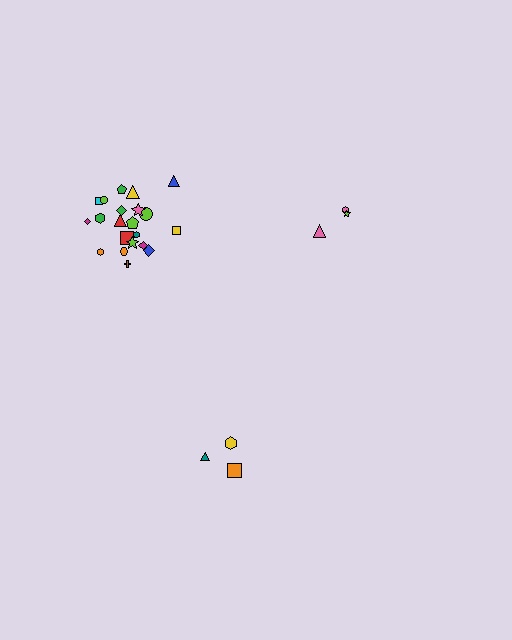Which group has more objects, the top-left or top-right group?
The top-left group.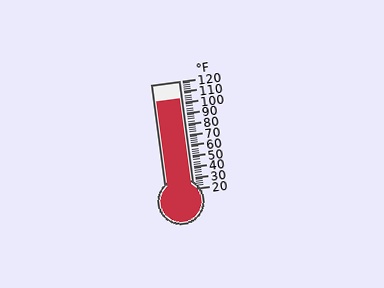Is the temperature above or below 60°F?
The temperature is above 60°F.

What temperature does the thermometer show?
The thermometer shows approximately 104°F.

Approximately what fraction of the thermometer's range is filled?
The thermometer is filled to approximately 85% of its range.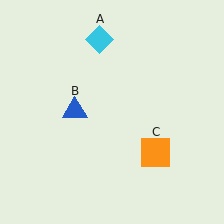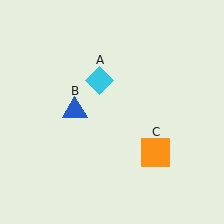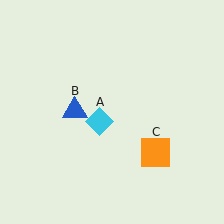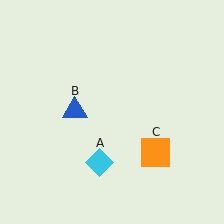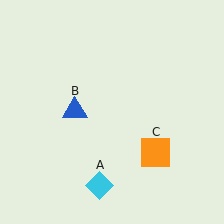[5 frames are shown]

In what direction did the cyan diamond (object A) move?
The cyan diamond (object A) moved down.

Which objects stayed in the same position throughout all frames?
Blue triangle (object B) and orange square (object C) remained stationary.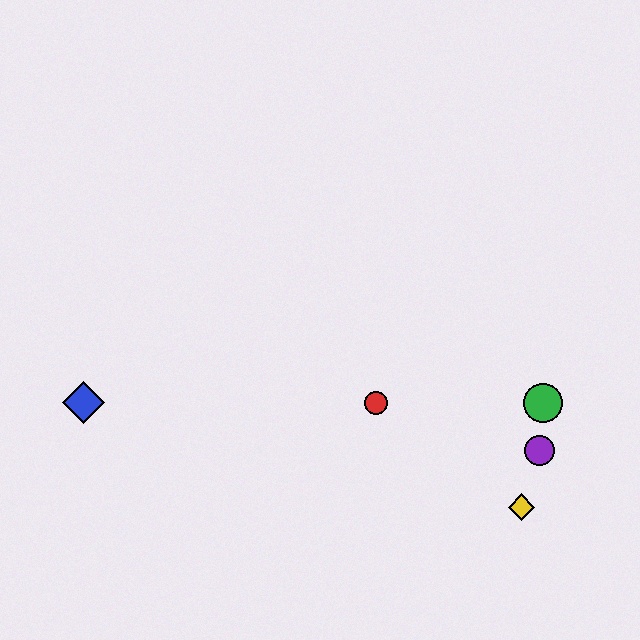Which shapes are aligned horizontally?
The red circle, the blue diamond, the green circle are aligned horizontally.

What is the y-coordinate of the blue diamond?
The blue diamond is at y≈403.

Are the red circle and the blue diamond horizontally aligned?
Yes, both are at y≈403.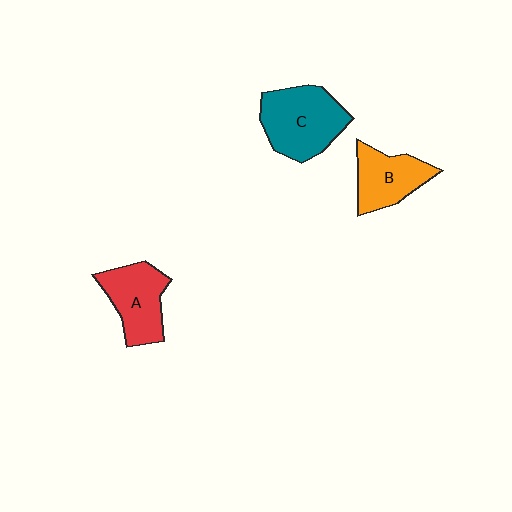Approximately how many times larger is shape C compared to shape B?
Approximately 1.4 times.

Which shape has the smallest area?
Shape B (orange).